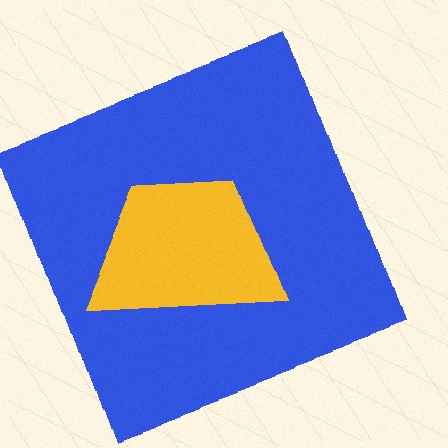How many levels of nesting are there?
2.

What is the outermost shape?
The blue square.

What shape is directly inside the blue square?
The yellow trapezoid.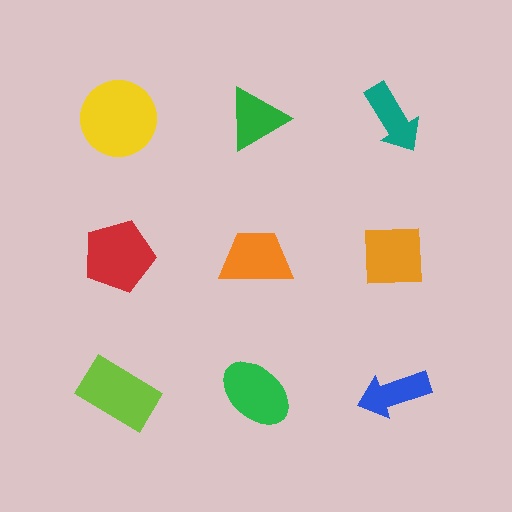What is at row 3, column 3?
A blue arrow.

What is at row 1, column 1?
A yellow circle.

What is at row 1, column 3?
A teal arrow.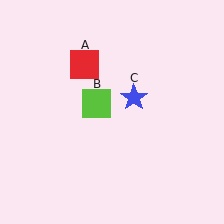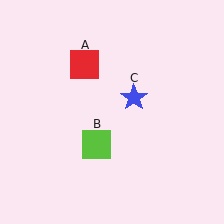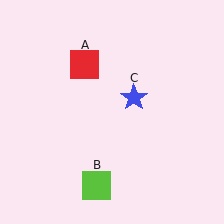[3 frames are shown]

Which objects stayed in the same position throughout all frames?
Red square (object A) and blue star (object C) remained stationary.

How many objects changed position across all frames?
1 object changed position: lime square (object B).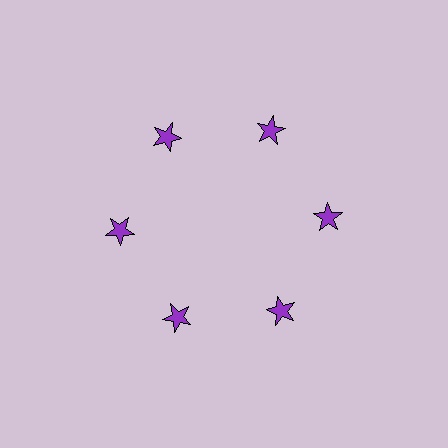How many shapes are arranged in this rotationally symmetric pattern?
There are 6 shapes, arranged in 6 groups of 1.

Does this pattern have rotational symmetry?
Yes, this pattern has 6-fold rotational symmetry. It looks the same after rotating 60 degrees around the center.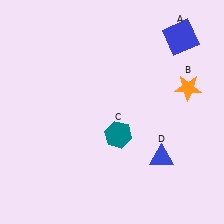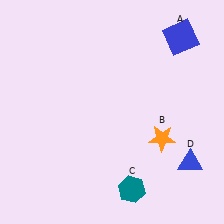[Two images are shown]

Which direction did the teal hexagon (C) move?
The teal hexagon (C) moved down.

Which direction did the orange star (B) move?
The orange star (B) moved down.